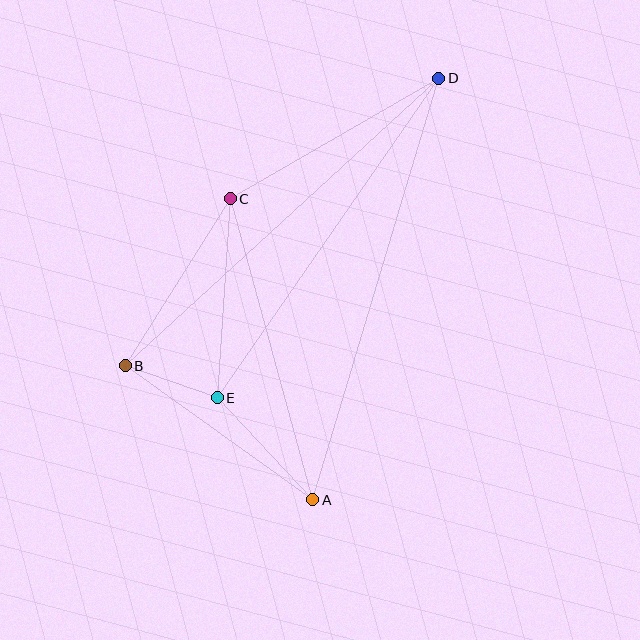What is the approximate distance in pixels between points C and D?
The distance between C and D is approximately 241 pixels.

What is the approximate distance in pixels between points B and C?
The distance between B and C is approximately 198 pixels.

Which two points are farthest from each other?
Points A and D are farthest from each other.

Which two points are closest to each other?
Points B and E are closest to each other.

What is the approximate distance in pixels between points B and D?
The distance between B and D is approximately 425 pixels.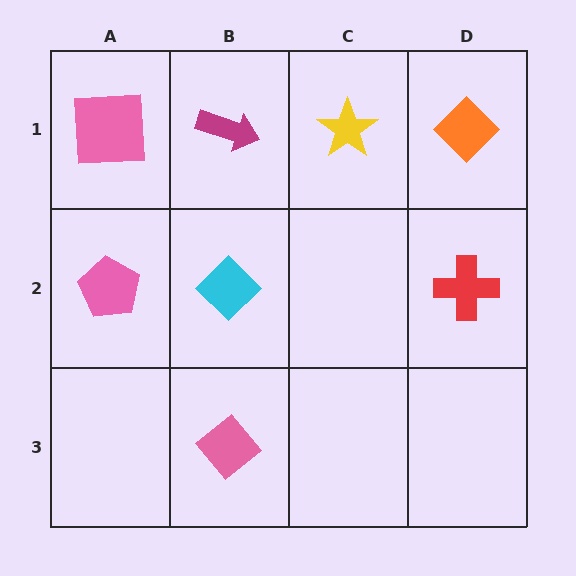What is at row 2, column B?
A cyan diamond.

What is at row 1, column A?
A pink square.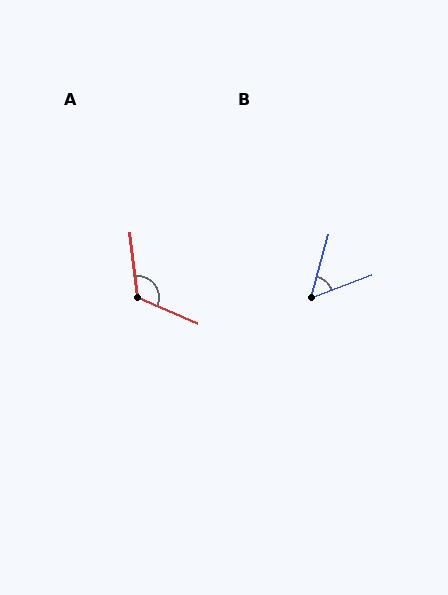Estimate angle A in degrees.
Approximately 120 degrees.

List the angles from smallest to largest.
B (54°), A (120°).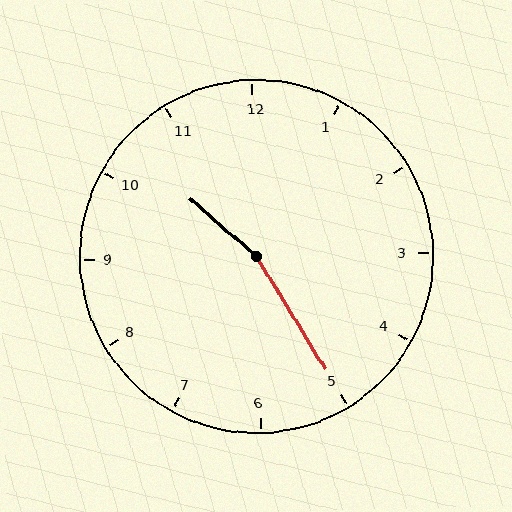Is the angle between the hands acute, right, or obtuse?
It is obtuse.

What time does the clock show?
10:25.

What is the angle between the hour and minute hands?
Approximately 162 degrees.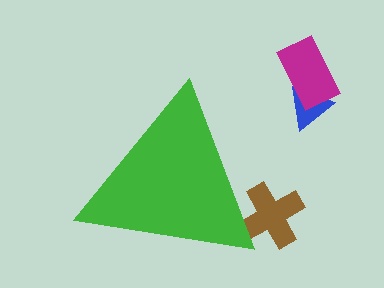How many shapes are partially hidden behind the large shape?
1 shape is partially hidden.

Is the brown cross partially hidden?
Yes, the brown cross is partially hidden behind the green triangle.